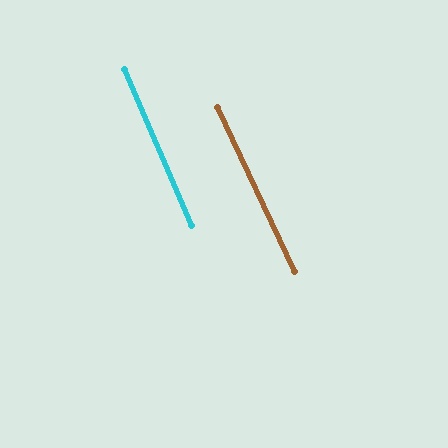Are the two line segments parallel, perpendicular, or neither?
Parallel — their directions differ by only 2.0°.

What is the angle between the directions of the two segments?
Approximately 2 degrees.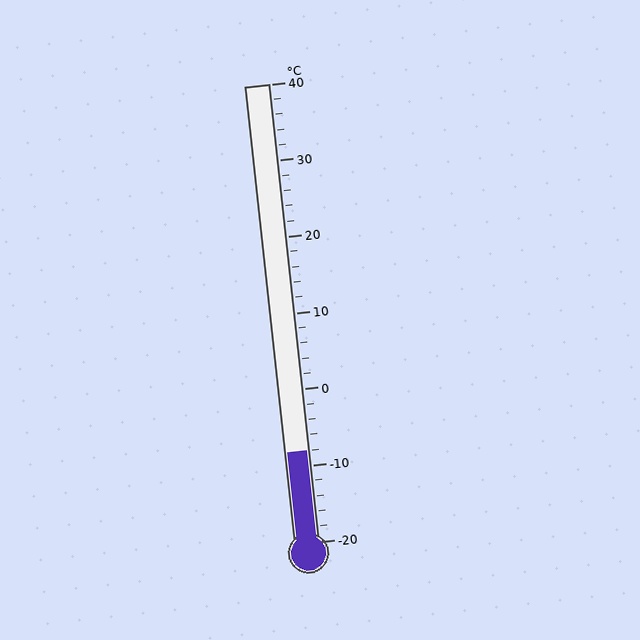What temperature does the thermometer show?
The thermometer shows approximately -8°C.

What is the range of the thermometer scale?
The thermometer scale ranges from -20°C to 40°C.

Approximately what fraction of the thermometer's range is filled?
The thermometer is filled to approximately 20% of its range.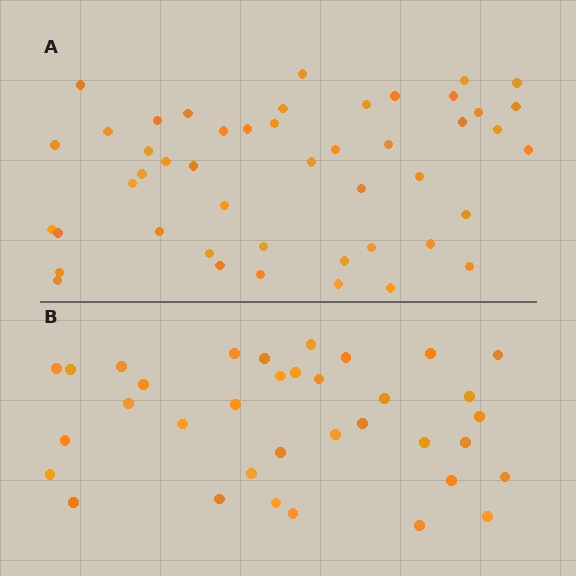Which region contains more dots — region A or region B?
Region A (the top region) has more dots.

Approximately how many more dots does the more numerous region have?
Region A has roughly 12 or so more dots than region B.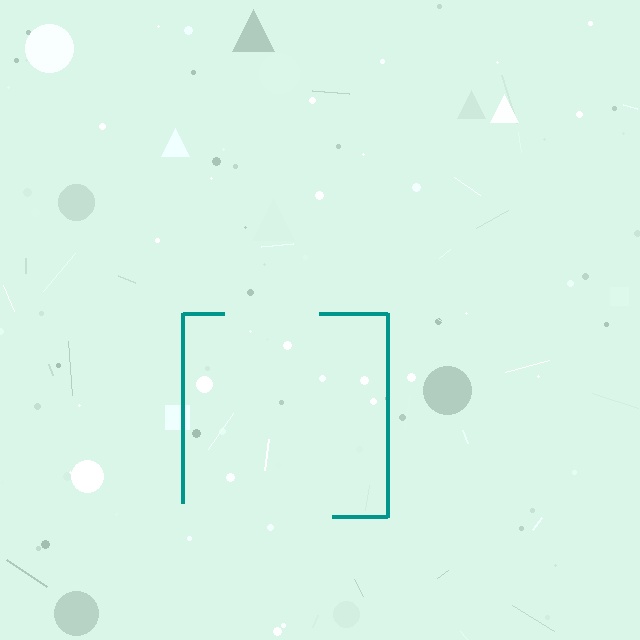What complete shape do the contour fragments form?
The contour fragments form a square.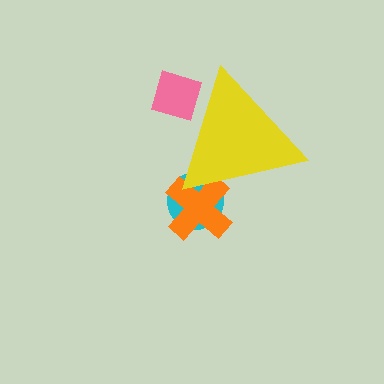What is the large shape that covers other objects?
A yellow triangle.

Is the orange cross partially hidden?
Yes, the orange cross is partially hidden behind the yellow triangle.